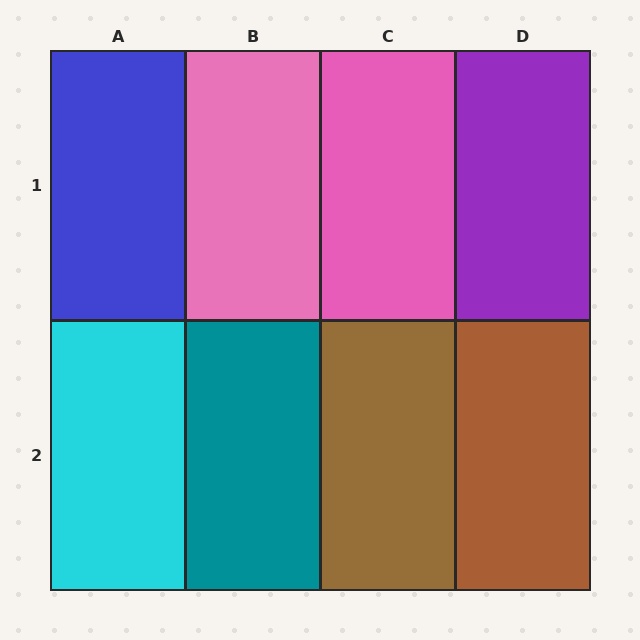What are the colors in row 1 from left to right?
Blue, pink, pink, purple.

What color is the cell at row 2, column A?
Cyan.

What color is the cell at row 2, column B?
Teal.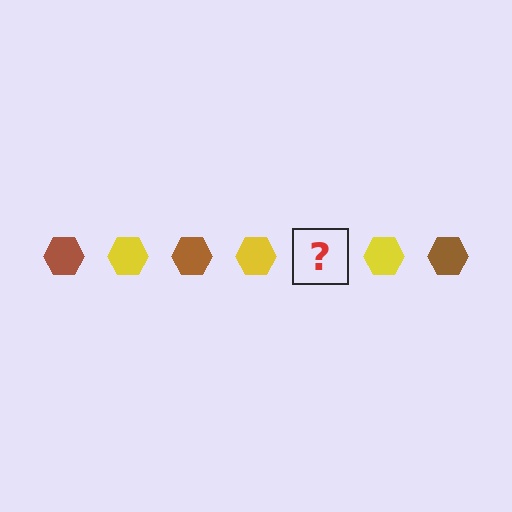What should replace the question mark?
The question mark should be replaced with a brown hexagon.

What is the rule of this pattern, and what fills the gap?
The rule is that the pattern cycles through brown, yellow hexagons. The gap should be filled with a brown hexagon.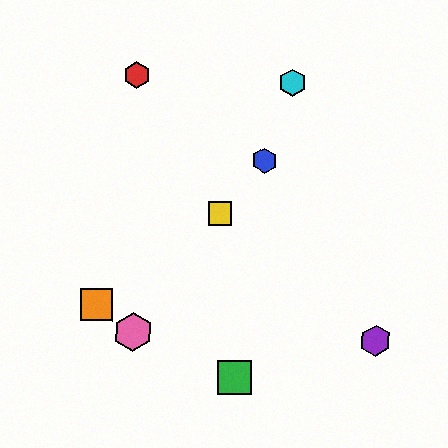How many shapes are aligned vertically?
2 shapes (the red hexagon, the pink hexagon) are aligned vertically.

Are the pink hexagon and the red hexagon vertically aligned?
Yes, both are at x≈133.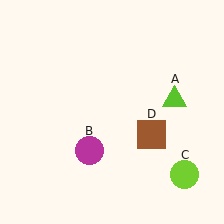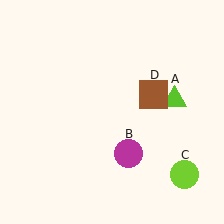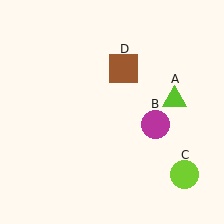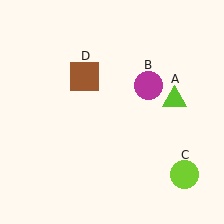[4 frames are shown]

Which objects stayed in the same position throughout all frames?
Lime triangle (object A) and lime circle (object C) remained stationary.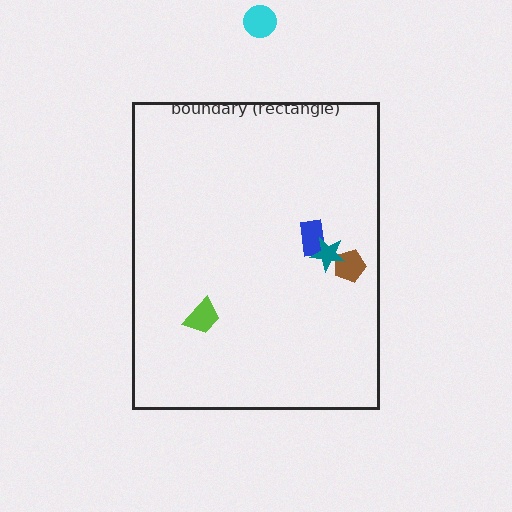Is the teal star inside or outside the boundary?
Inside.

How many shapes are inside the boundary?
4 inside, 1 outside.